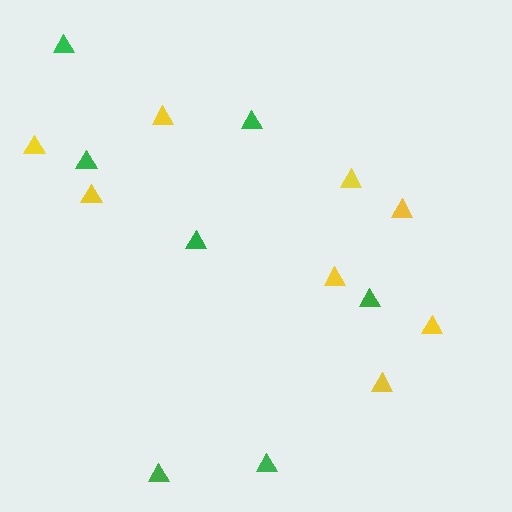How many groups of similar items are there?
There are 2 groups: one group of yellow triangles (8) and one group of green triangles (7).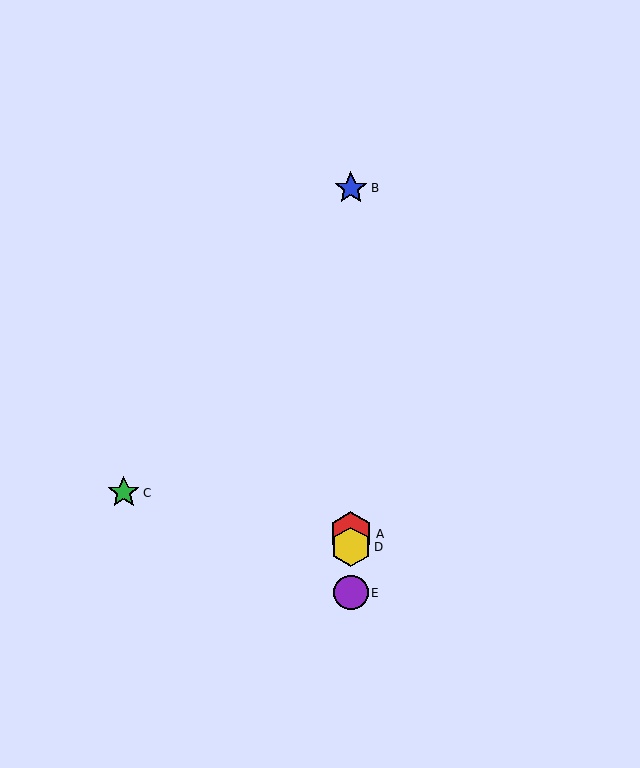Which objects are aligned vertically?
Objects A, B, D, E are aligned vertically.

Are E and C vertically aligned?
No, E is at x≈351 and C is at x≈124.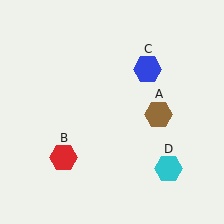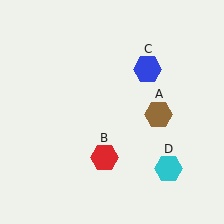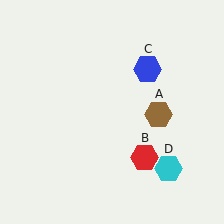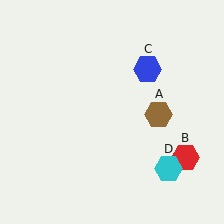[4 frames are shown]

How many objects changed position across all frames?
1 object changed position: red hexagon (object B).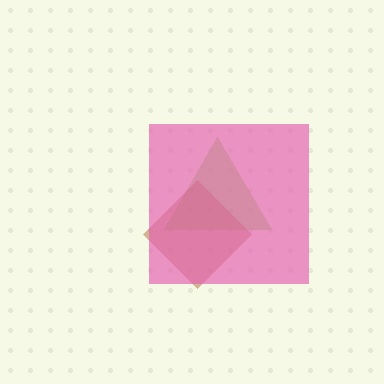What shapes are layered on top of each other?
The layered shapes are: a lime triangle, a brown diamond, a pink square.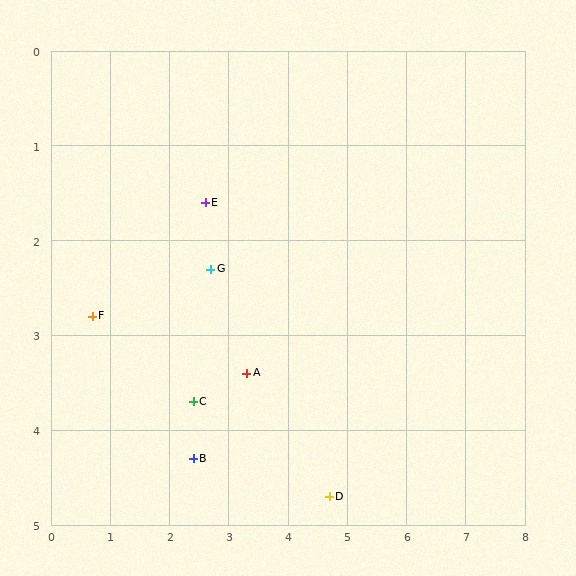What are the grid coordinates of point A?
Point A is at approximately (3.3, 3.4).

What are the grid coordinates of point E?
Point E is at approximately (2.6, 1.6).